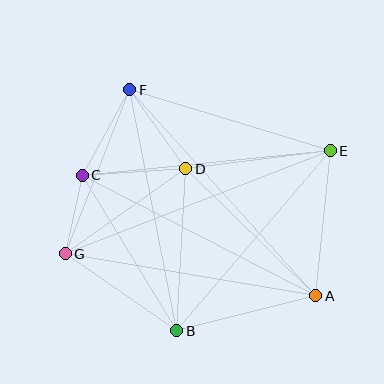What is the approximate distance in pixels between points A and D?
The distance between A and D is approximately 182 pixels.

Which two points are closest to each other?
Points C and G are closest to each other.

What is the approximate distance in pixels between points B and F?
The distance between B and F is approximately 246 pixels.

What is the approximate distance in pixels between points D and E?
The distance between D and E is approximately 146 pixels.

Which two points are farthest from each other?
Points E and G are farthest from each other.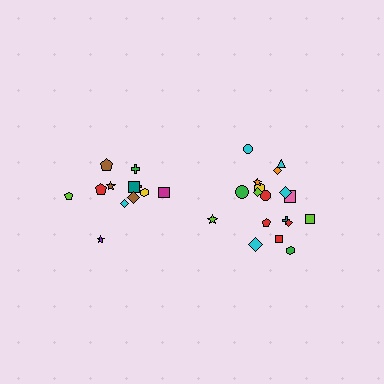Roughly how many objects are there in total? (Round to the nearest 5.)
Roughly 30 objects in total.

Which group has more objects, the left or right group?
The right group.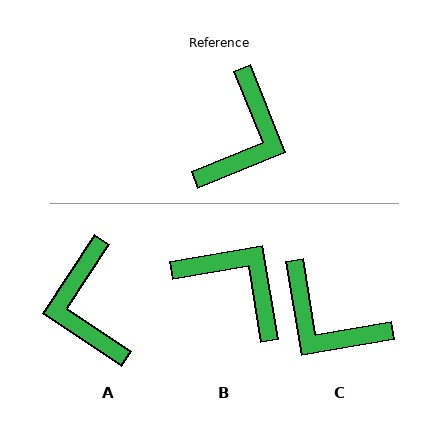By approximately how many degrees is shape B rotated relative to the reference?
Approximately 78 degrees counter-clockwise.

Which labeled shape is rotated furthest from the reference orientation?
A, about 146 degrees away.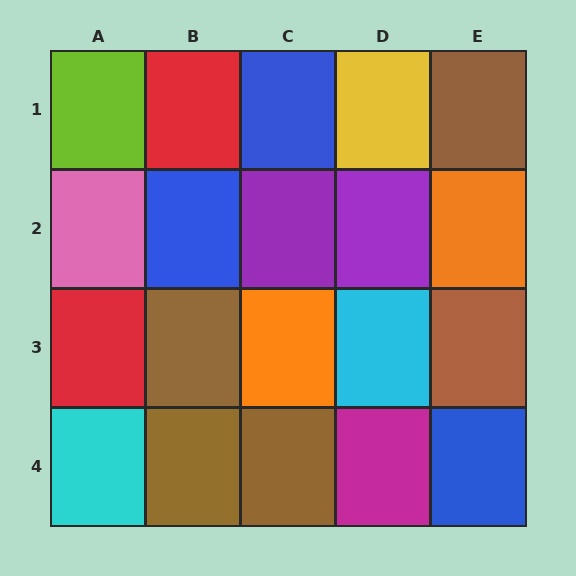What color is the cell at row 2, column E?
Orange.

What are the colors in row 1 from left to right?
Lime, red, blue, yellow, brown.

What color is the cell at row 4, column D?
Magenta.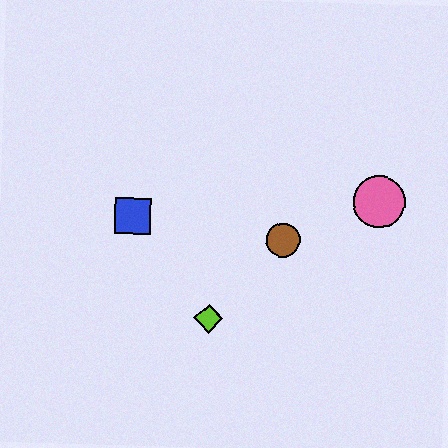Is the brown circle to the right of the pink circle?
No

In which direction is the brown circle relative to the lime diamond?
The brown circle is above the lime diamond.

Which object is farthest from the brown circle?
The blue square is farthest from the brown circle.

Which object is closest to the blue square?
The lime diamond is closest to the blue square.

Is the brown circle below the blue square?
Yes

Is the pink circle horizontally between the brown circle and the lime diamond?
No